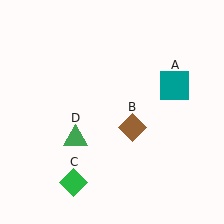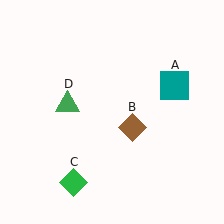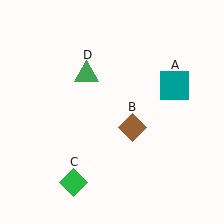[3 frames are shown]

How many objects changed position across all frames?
1 object changed position: green triangle (object D).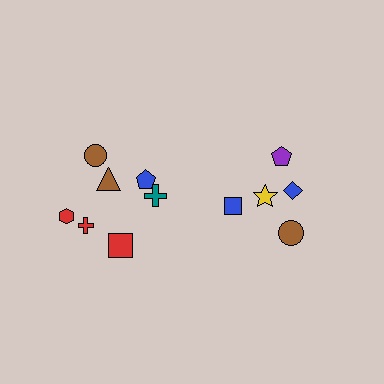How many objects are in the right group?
There are 5 objects.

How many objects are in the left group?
There are 7 objects.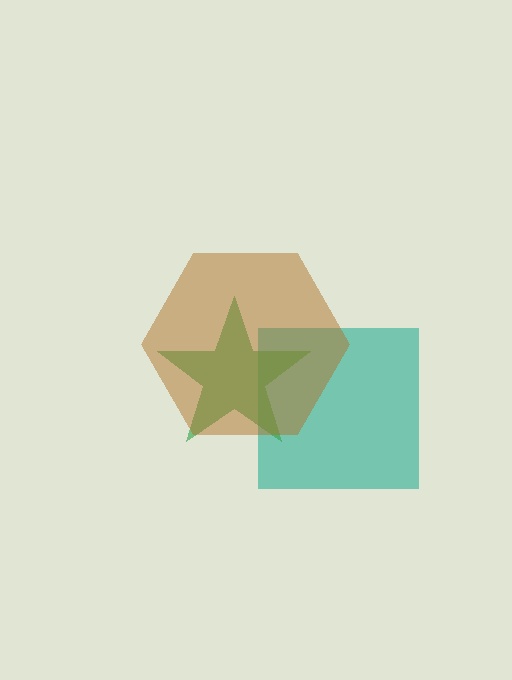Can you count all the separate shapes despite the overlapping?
Yes, there are 3 separate shapes.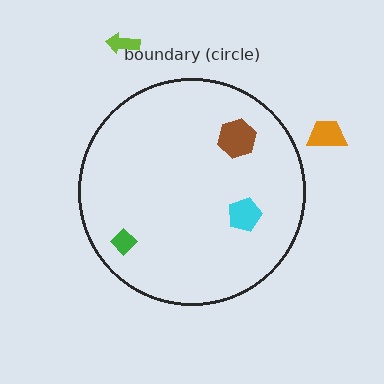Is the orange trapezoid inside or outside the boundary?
Outside.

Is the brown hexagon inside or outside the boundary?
Inside.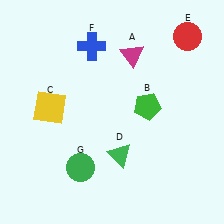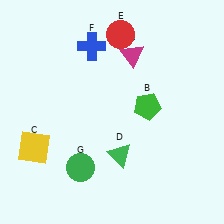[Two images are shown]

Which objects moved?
The objects that moved are: the yellow square (C), the red circle (E).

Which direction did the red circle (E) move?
The red circle (E) moved left.